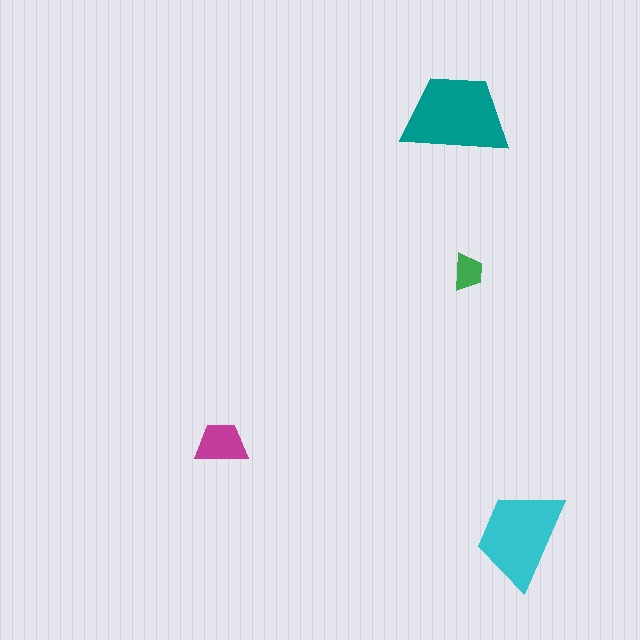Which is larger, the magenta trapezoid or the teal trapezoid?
The teal one.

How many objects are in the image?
There are 4 objects in the image.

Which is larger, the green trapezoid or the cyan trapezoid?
The cyan one.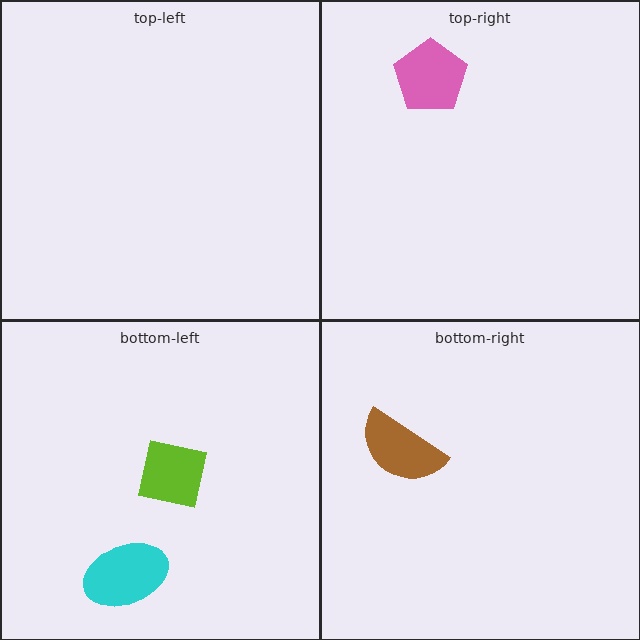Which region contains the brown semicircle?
The bottom-right region.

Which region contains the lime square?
The bottom-left region.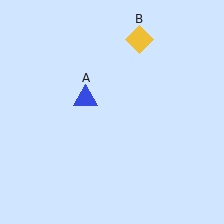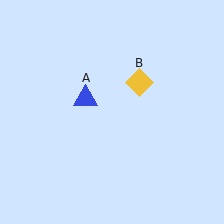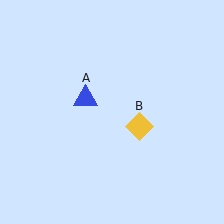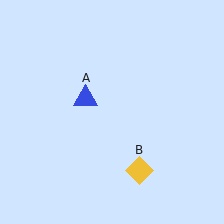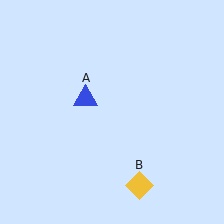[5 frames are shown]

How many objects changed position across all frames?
1 object changed position: yellow diamond (object B).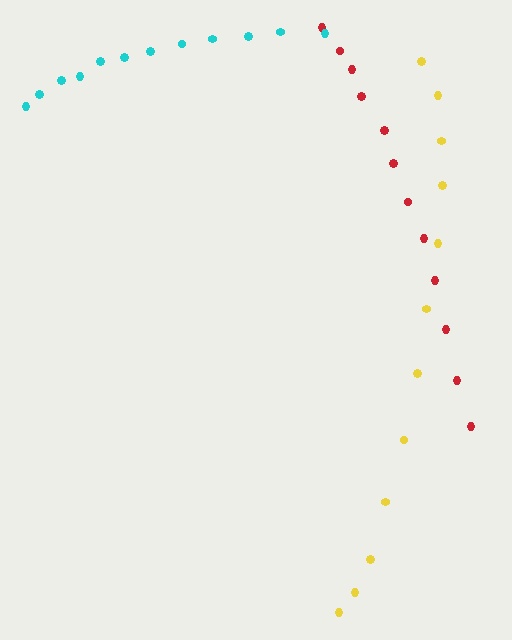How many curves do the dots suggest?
There are 3 distinct paths.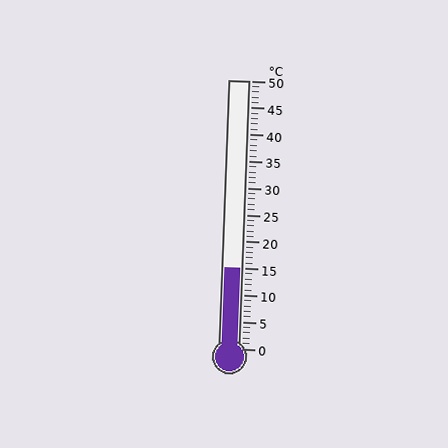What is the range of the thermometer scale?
The thermometer scale ranges from 0°C to 50°C.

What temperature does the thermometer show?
The thermometer shows approximately 15°C.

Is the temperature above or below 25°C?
The temperature is below 25°C.